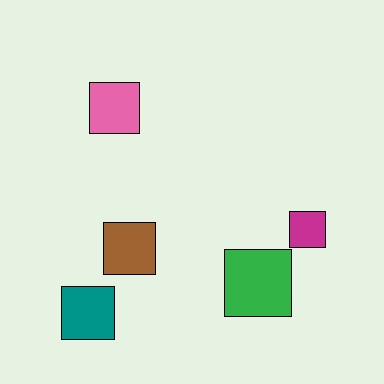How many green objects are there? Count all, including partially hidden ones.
There is 1 green object.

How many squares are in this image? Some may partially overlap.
There are 5 squares.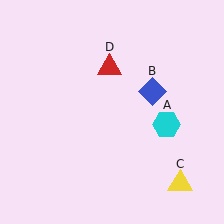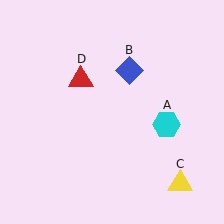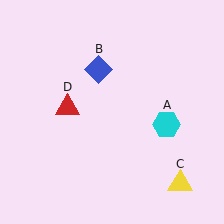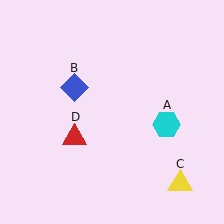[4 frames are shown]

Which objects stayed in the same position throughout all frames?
Cyan hexagon (object A) and yellow triangle (object C) remained stationary.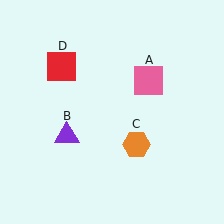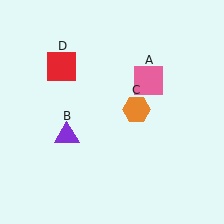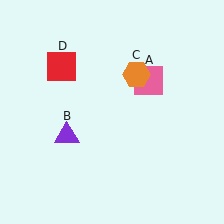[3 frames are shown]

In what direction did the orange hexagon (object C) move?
The orange hexagon (object C) moved up.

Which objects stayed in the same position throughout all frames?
Pink square (object A) and purple triangle (object B) and red square (object D) remained stationary.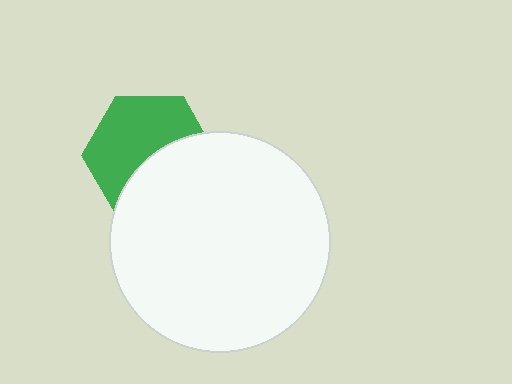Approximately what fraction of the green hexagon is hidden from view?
Roughly 43% of the green hexagon is hidden behind the white circle.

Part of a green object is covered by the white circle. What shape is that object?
It is a hexagon.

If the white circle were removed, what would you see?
You would see the complete green hexagon.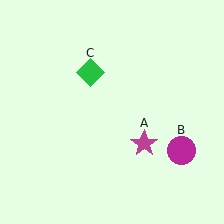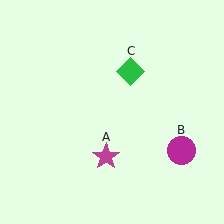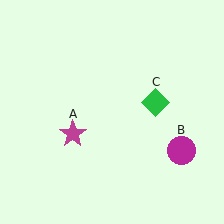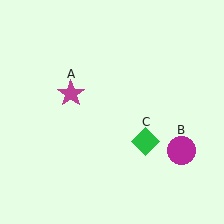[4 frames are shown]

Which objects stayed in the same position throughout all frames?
Magenta circle (object B) remained stationary.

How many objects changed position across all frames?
2 objects changed position: magenta star (object A), green diamond (object C).